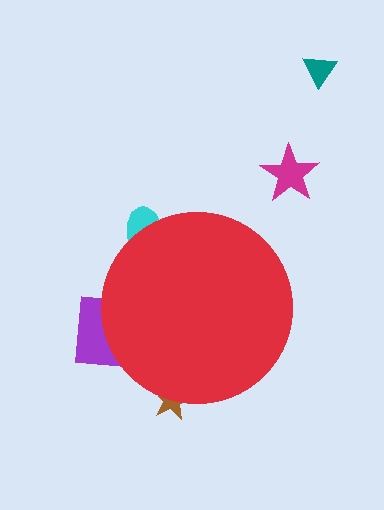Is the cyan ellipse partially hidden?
Yes, the cyan ellipse is partially hidden behind the red circle.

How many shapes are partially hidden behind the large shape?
3 shapes are partially hidden.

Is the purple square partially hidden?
Yes, the purple square is partially hidden behind the red circle.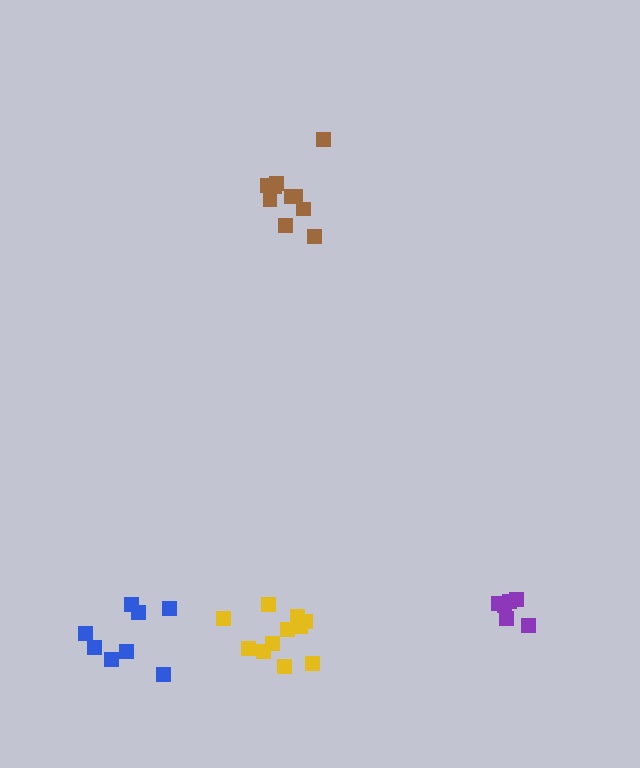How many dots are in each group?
Group 1: 10 dots, Group 2: 6 dots, Group 3: 8 dots, Group 4: 11 dots (35 total).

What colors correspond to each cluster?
The clusters are colored: brown, purple, blue, yellow.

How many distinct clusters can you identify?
There are 4 distinct clusters.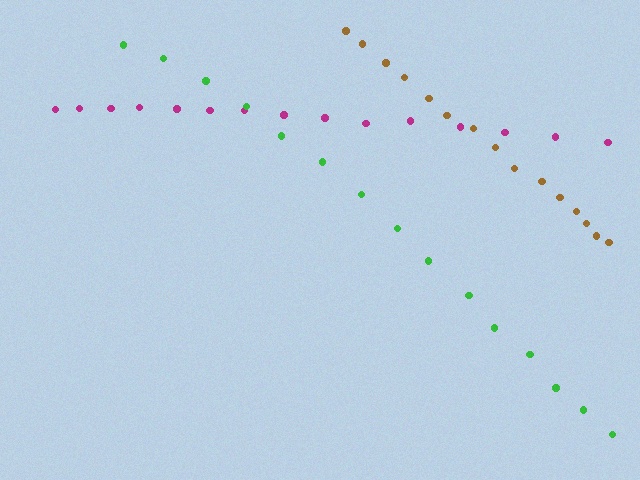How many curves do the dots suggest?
There are 3 distinct paths.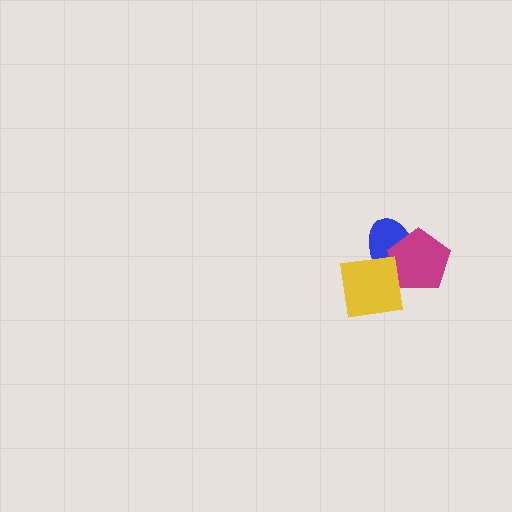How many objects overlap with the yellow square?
2 objects overlap with the yellow square.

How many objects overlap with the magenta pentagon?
2 objects overlap with the magenta pentagon.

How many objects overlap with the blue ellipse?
2 objects overlap with the blue ellipse.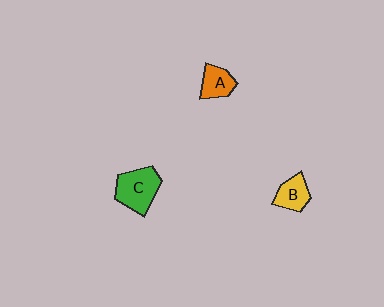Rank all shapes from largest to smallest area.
From largest to smallest: C (green), B (yellow), A (orange).